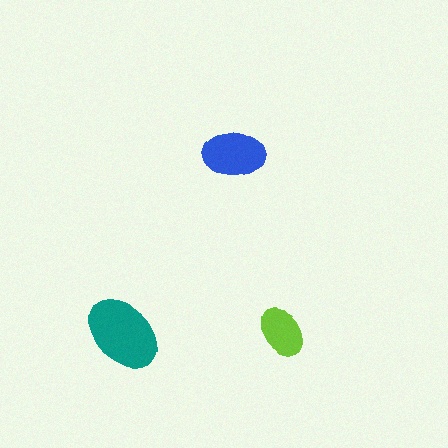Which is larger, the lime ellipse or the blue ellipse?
The blue one.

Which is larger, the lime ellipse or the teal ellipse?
The teal one.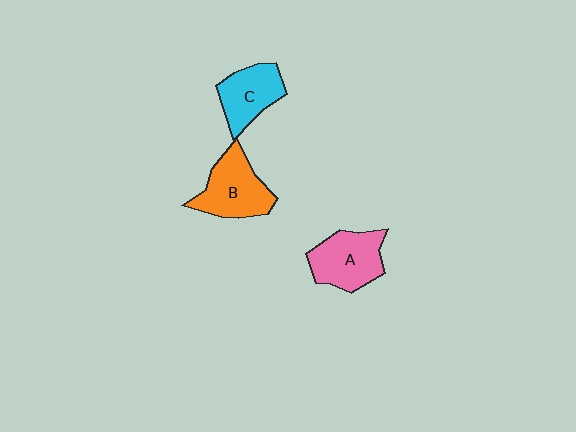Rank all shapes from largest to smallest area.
From largest to smallest: B (orange), A (pink), C (cyan).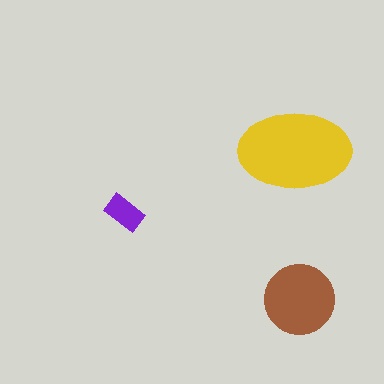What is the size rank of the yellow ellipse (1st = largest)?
1st.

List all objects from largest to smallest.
The yellow ellipse, the brown circle, the purple rectangle.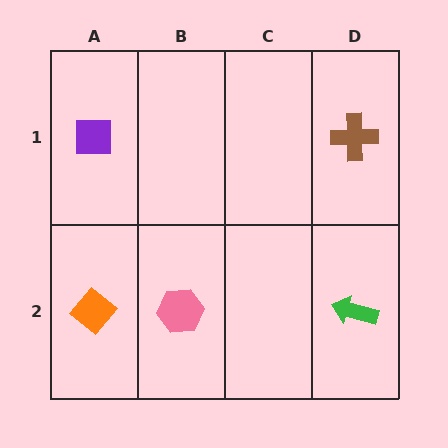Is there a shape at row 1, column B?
No, that cell is empty.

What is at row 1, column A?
A purple square.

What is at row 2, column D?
A green arrow.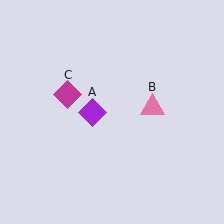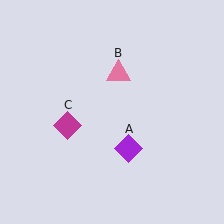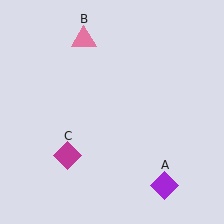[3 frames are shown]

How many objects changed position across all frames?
3 objects changed position: purple diamond (object A), pink triangle (object B), magenta diamond (object C).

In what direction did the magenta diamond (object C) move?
The magenta diamond (object C) moved down.